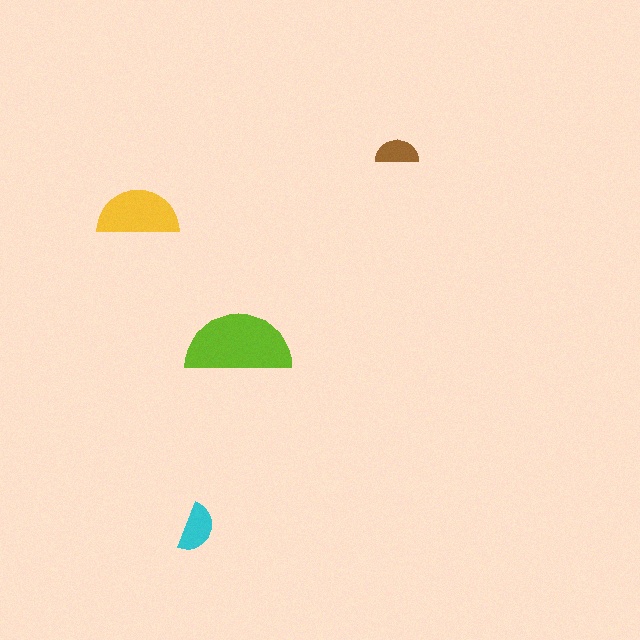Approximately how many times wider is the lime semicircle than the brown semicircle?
About 2.5 times wider.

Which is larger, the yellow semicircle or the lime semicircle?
The lime one.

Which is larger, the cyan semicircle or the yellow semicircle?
The yellow one.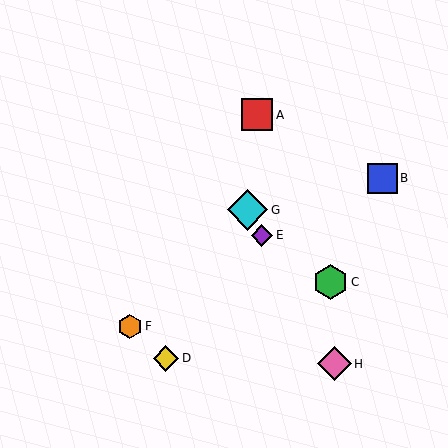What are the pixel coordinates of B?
Object B is at (383, 178).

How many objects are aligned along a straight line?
3 objects (E, G, H) are aligned along a straight line.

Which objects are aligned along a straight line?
Objects E, G, H are aligned along a straight line.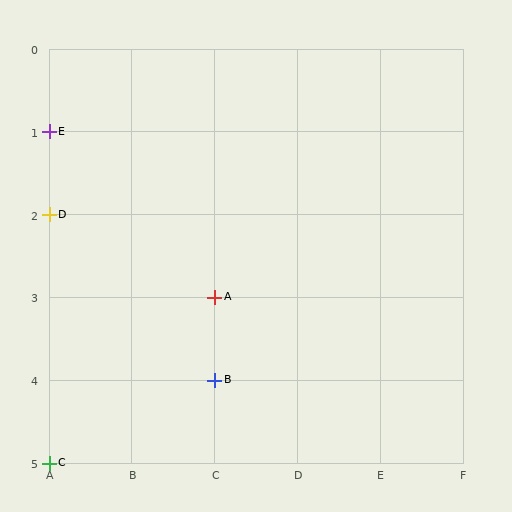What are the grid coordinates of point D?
Point D is at grid coordinates (A, 2).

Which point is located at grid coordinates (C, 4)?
Point B is at (C, 4).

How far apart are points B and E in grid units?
Points B and E are 2 columns and 3 rows apart (about 3.6 grid units diagonally).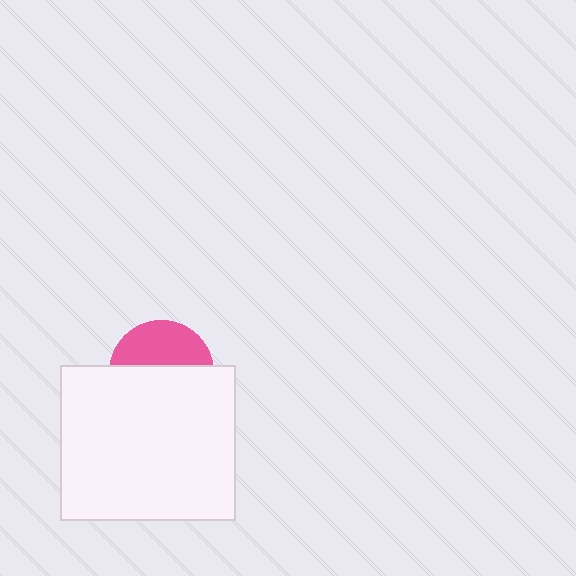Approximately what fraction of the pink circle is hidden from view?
Roughly 58% of the pink circle is hidden behind the white rectangle.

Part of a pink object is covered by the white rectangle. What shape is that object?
It is a circle.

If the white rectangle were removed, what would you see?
You would see the complete pink circle.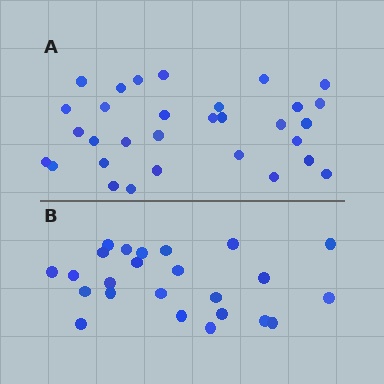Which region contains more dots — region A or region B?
Region A (the top region) has more dots.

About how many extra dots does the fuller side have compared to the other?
Region A has roughly 8 or so more dots than region B.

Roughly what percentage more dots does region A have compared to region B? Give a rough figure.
About 30% more.